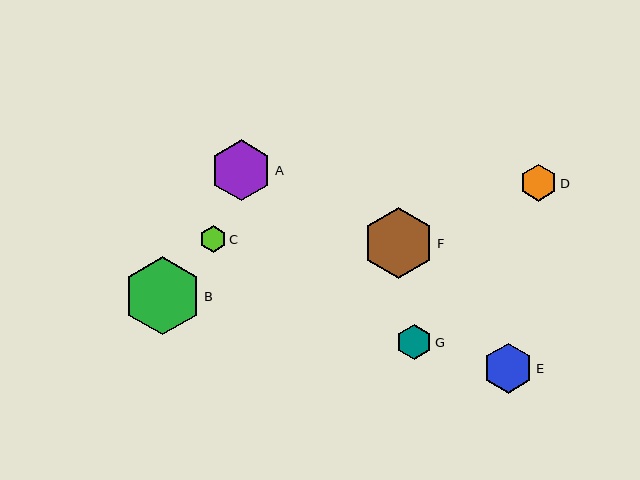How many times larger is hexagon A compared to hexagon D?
Hexagon A is approximately 1.6 times the size of hexagon D.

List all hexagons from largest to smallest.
From largest to smallest: B, F, A, E, D, G, C.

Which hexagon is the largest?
Hexagon B is the largest with a size of approximately 78 pixels.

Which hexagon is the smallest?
Hexagon C is the smallest with a size of approximately 27 pixels.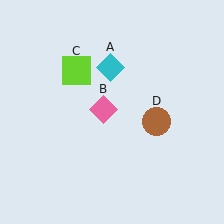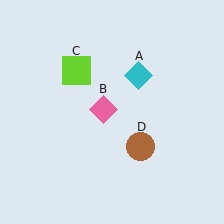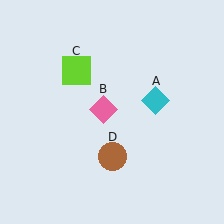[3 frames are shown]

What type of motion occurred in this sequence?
The cyan diamond (object A), brown circle (object D) rotated clockwise around the center of the scene.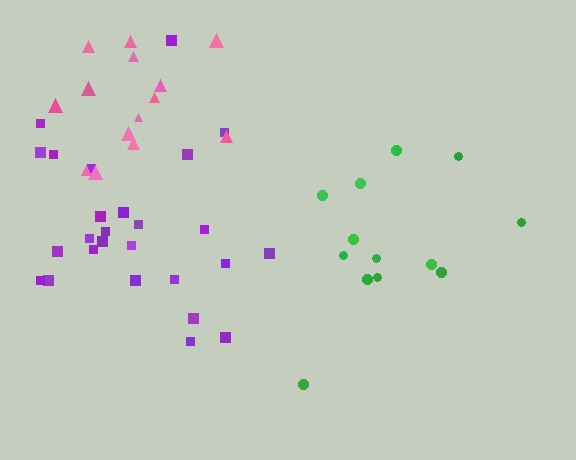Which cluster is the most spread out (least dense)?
Green.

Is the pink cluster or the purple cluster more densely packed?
Purple.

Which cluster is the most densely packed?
Purple.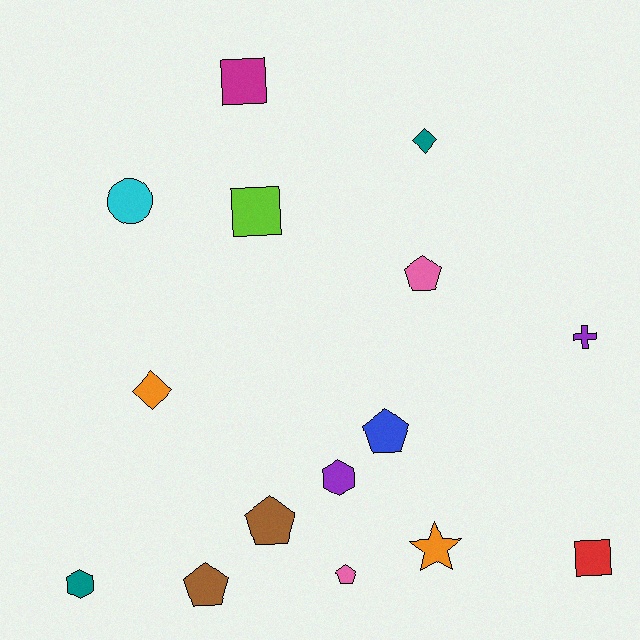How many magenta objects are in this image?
There is 1 magenta object.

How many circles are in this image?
There is 1 circle.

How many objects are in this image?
There are 15 objects.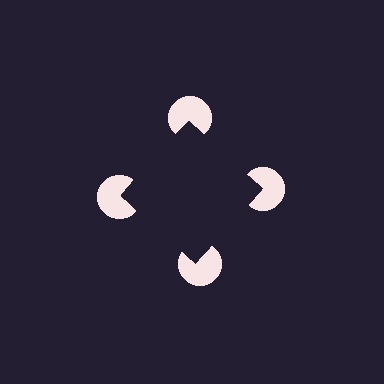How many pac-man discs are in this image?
There are 4 — one at each vertex of the illusory square.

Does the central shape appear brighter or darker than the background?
It typically appears slightly darker than the background, even though no actual brightness change is drawn.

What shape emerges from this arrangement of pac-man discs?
An illusory square — its edges are inferred from the aligned wedge cuts in the pac-man discs, not physically drawn.